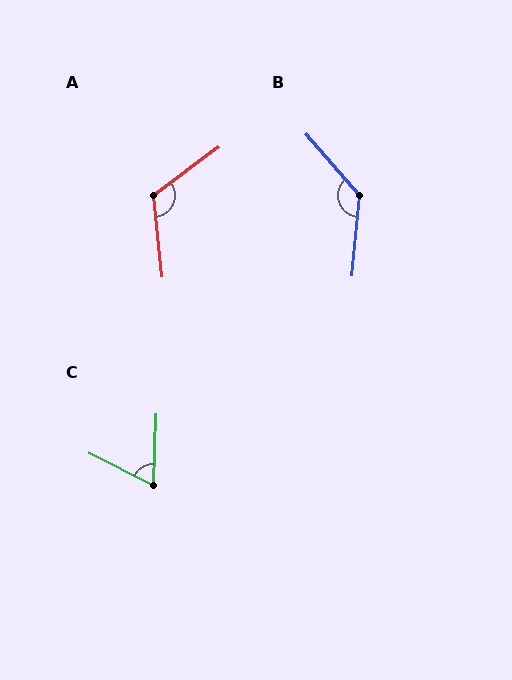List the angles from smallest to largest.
C (65°), A (120°), B (133°).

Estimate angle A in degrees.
Approximately 120 degrees.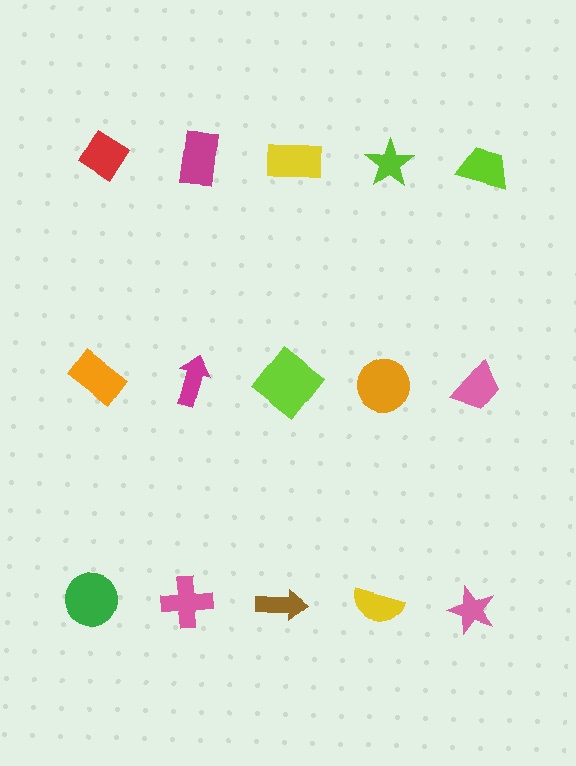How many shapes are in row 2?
5 shapes.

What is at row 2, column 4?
An orange circle.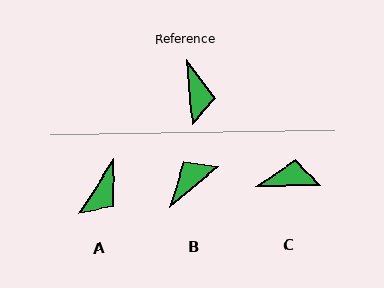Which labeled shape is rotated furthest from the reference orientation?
B, about 125 degrees away.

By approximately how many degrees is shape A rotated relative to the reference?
Approximately 37 degrees clockwise.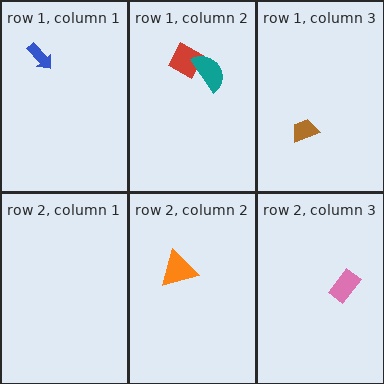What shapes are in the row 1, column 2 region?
The red square, the teal semicircle.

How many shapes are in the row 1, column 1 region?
1.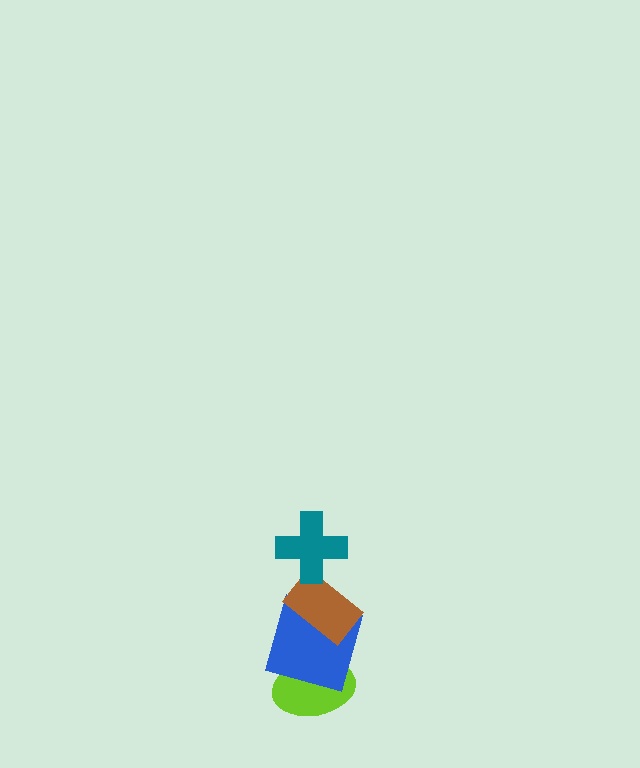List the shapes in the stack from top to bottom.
From top to bottom: the teal cross, the brown rectangle, the blue square, the lime ellipse.